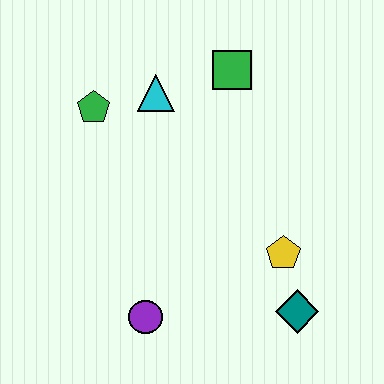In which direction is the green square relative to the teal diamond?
The green square is above the teal diamond.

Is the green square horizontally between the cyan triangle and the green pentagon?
No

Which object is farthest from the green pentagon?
The teal diamond is farthest from the green pentagon.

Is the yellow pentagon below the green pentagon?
Yes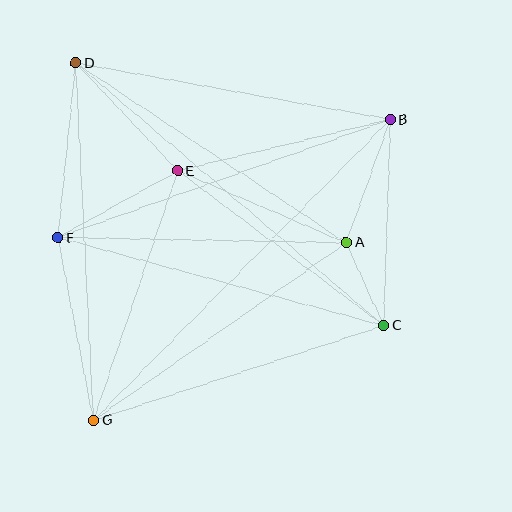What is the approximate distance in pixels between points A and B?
The distance between A and B is approximately 130 pixels.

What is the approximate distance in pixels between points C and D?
The distance between C and D is approximately 405 pixels.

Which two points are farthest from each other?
Points B and G are farthest from each other.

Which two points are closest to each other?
Points A and C are closest to each other.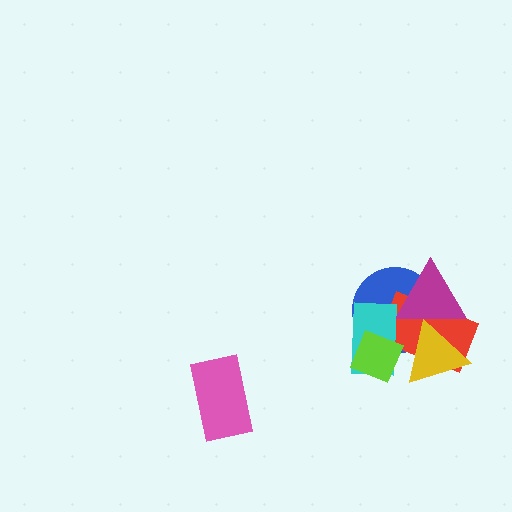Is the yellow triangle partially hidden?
Yes, it is partially covered by another shape.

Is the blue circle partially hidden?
Yes, it is partially covered by another shape.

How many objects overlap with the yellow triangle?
5 objects overlap with the yellow triangle.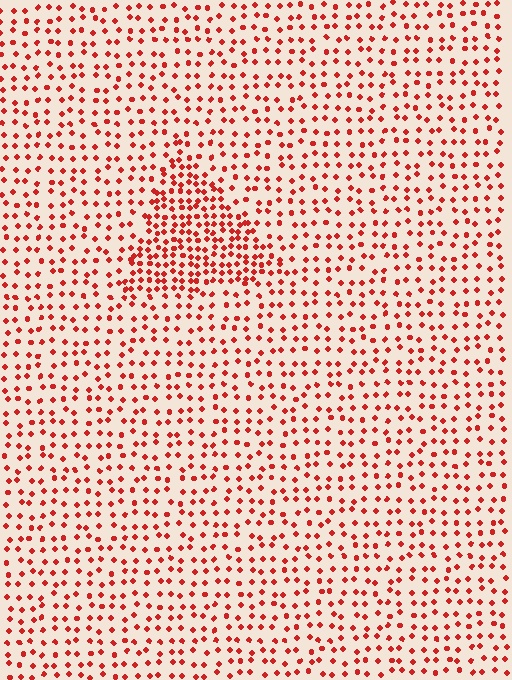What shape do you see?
I see a triangle.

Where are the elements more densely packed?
The elements are more densely packed inside the triangle boundary.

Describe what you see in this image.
The image contains small red elements arranged at two different densities. A triangle-shaped region is visible where the elements are more densely packed than the surrounding area.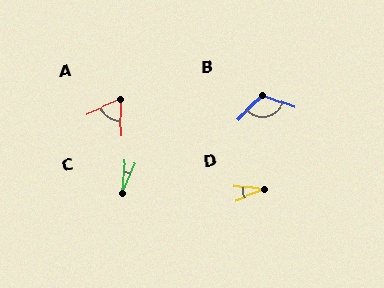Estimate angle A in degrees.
Approximately 65 degrees.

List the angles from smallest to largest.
C (17°), D (29°), A (65°), B (115°).